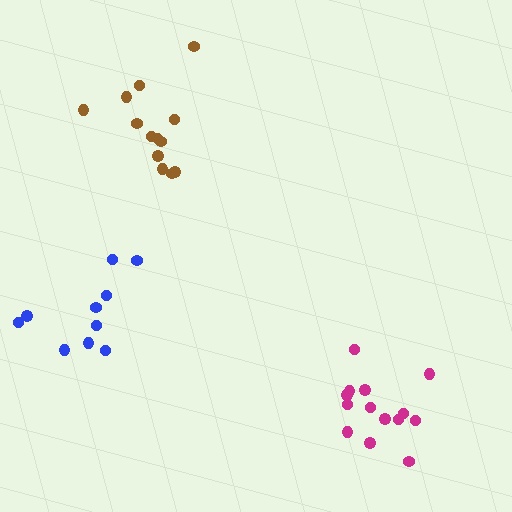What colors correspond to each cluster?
The clusters are colored: brown, magenta, blue.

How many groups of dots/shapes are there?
There are 3 groups.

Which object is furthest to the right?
The magenta cluster is rightmost.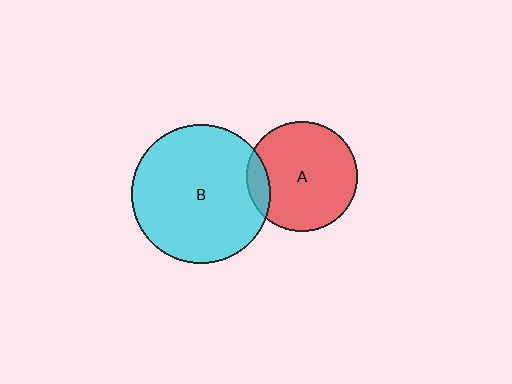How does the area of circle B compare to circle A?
Approximately 1.6 times.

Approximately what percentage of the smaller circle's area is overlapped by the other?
Approximately 10%.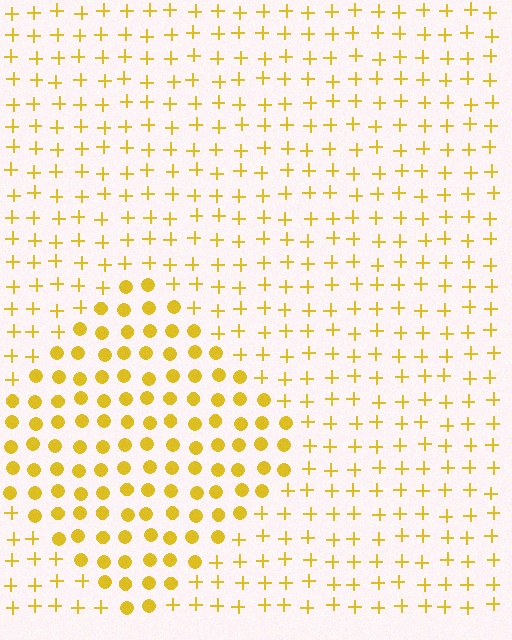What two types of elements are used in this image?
The image uses circles inside the diamond region and plus signs outside it.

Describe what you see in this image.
The image is filled with small yellow elements arranged in a uniform grid. A diamond-shaped region contains circles, while the surrounding area contains plus signs. The boundary is defined purely by the change in element shape.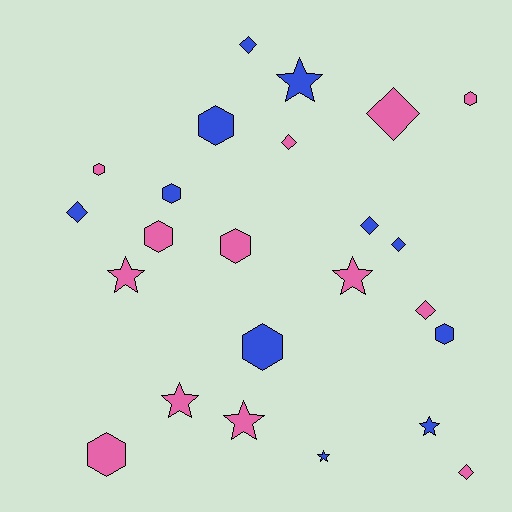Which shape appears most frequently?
Hexagon, with 9 objects.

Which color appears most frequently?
Pink, with 13 objects.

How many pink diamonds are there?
There are 4 pink diamonds.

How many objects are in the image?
There are 24 objects.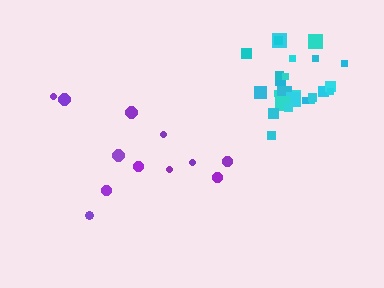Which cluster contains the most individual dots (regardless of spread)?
Cyan (26).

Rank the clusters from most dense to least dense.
cyan, purple.